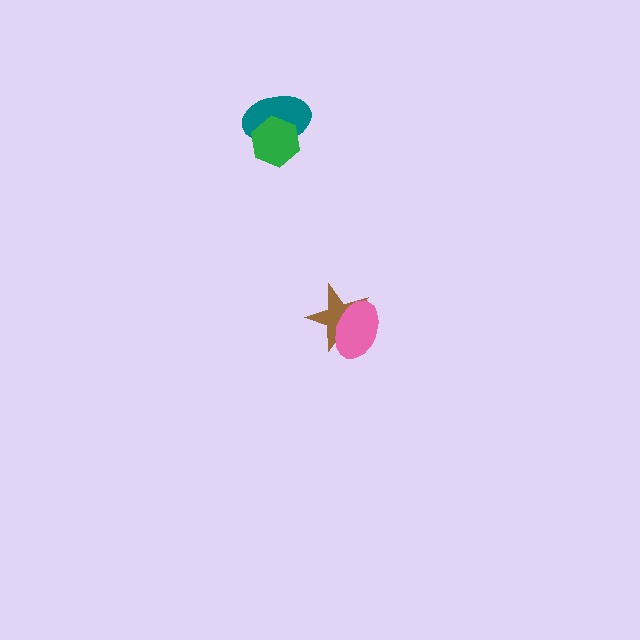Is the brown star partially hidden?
Yes, it is partially covered by another shape.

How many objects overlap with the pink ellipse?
1 object overlaps with the pink ellipse.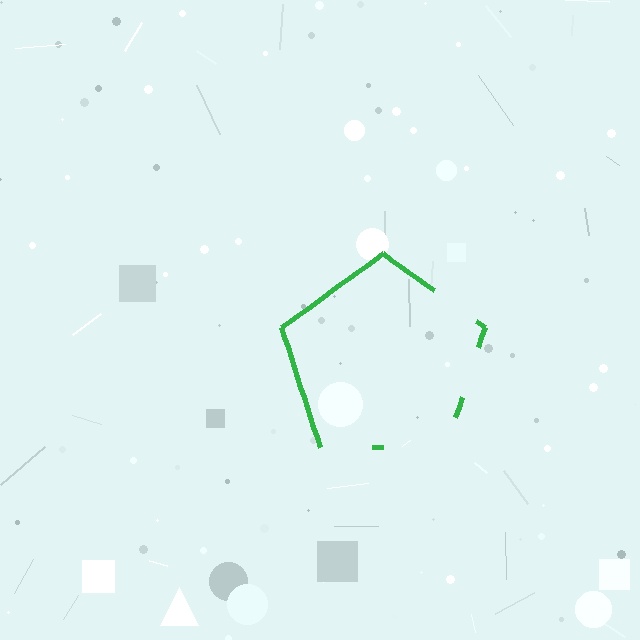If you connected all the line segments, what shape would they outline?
They would outline a pentagon.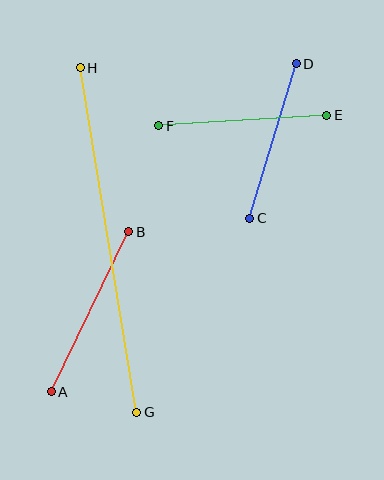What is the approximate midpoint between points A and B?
The midpoint is at approximately (90, 312) pixels.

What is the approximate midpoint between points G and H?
The midpoint is at approximately (109, 240) pixels.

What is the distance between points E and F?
The distance is approximately 168 pixels.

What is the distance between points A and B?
The distance is approximately 178 pixels.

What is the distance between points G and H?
The distance is approximately 349 pixels.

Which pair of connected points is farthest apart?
Points G and H are farthest apart.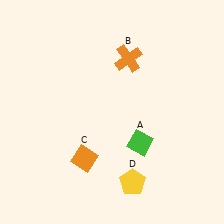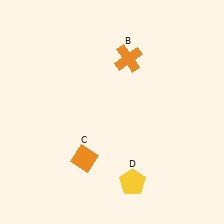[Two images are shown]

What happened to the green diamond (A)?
The green diamond (A) was removed in Image 2. It was in the bottom-right area of Image 1.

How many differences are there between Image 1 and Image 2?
There is 1 difference between the two images.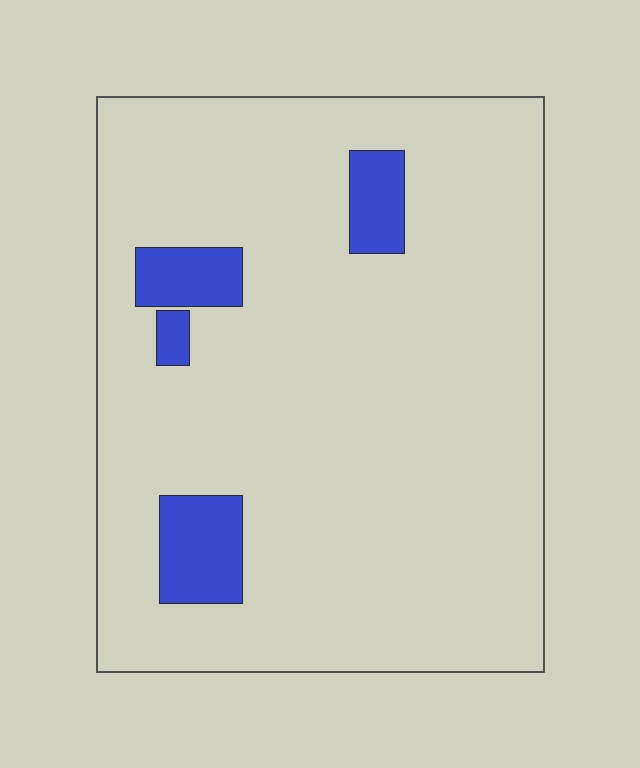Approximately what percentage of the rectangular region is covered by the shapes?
Approximately 10%.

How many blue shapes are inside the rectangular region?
4.